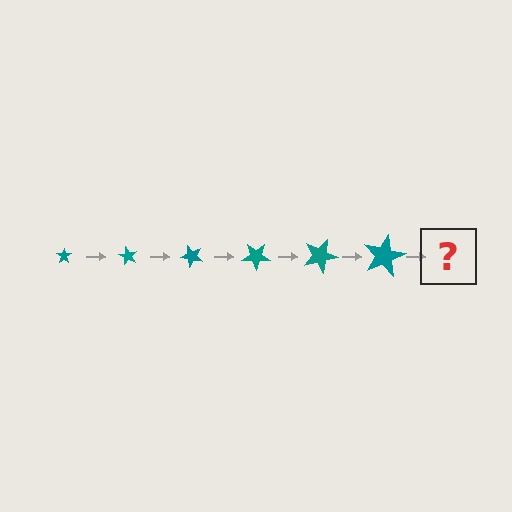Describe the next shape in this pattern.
It should be a star, larger than the previous one and rotated 360 degrees from the start.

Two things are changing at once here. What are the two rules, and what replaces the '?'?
The two rules are that the star grows larger each step and it rotates 60 degrees each step. The '?' should be a star, larger than the previous one and rotated 360 degrees from the start.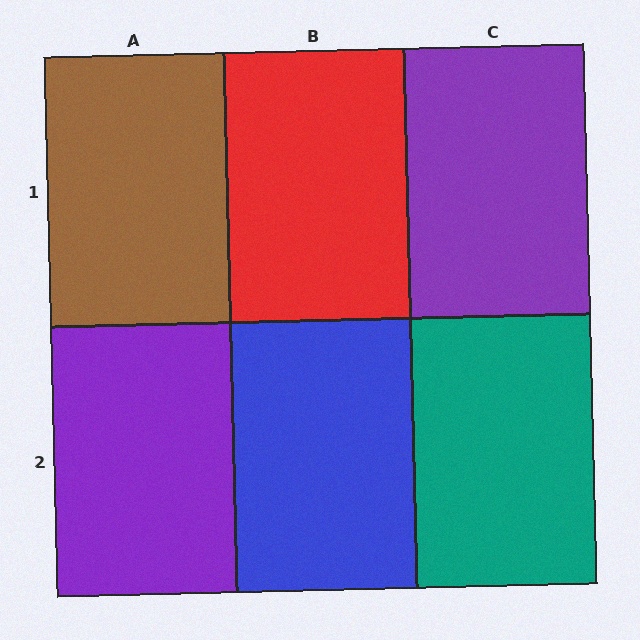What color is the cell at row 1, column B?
Red.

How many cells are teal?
1 cell is teal.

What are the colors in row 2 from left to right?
Purple, blue, teal.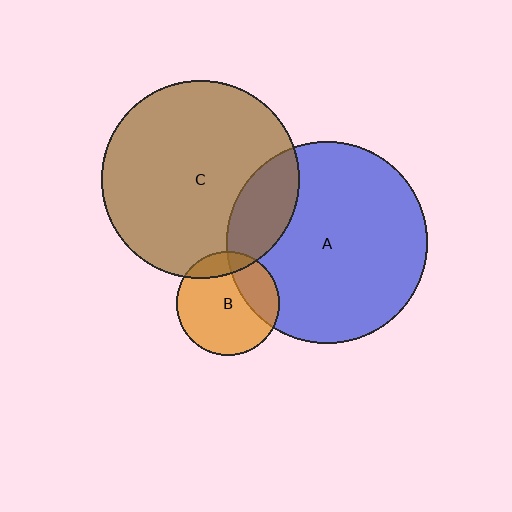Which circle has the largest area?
Circle A (blue).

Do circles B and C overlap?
Yes.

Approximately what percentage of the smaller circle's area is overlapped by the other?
Approximately 15%.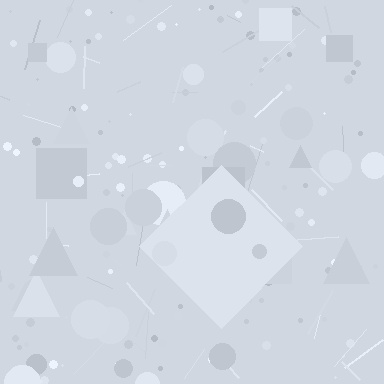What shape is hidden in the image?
A diamond is hidden in the image.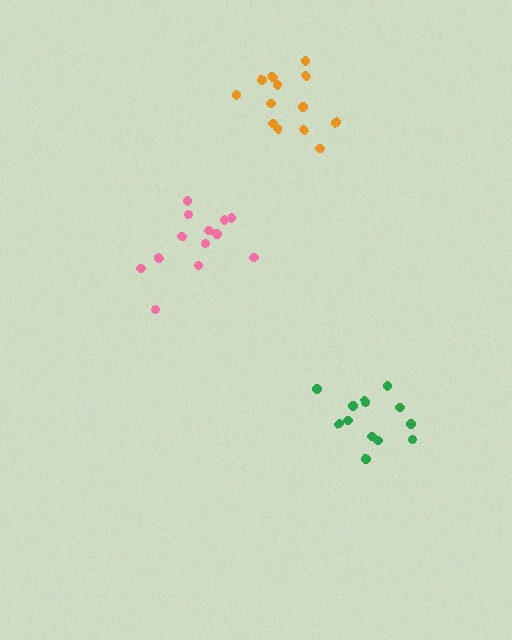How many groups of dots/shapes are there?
There are 3 groups.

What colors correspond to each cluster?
The clusters are colored: pink, orange, green.